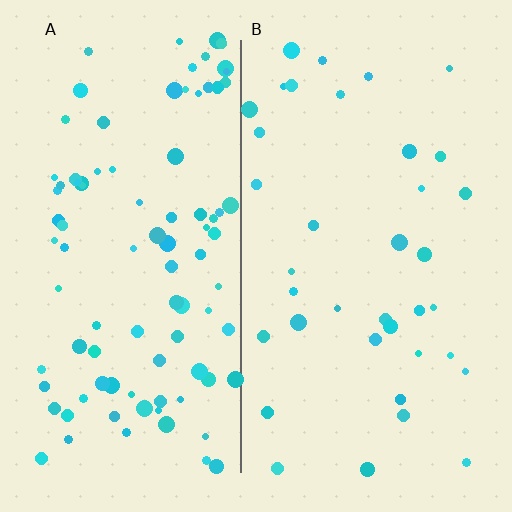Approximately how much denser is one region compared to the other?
Approximately 2.6× — region A over region B.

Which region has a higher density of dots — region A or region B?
A (the left).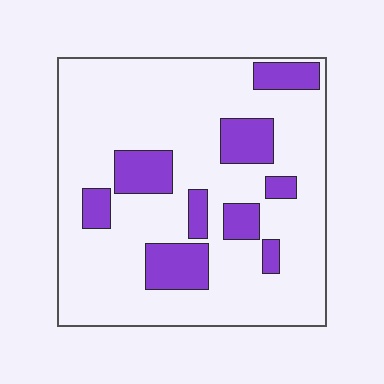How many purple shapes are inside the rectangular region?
9.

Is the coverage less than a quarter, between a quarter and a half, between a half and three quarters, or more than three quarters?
Less than a quarter.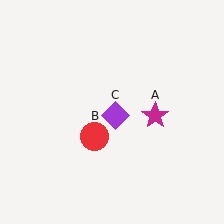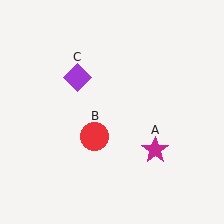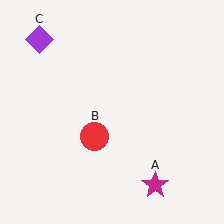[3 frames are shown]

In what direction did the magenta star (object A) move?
The magenta star (object A) moved down.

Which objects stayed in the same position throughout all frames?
Red circle (object B) remained stationary.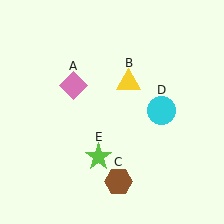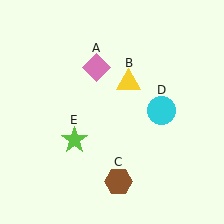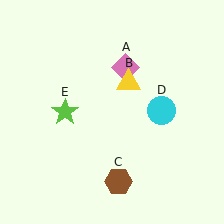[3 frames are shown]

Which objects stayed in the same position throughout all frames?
Yellow triangle (object B) and brown hexagon (object C) and cyan circle (object D) remained stationary.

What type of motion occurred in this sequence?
The pink diamond (object A), lime star (object E) rotated clockwise around the center of the scene.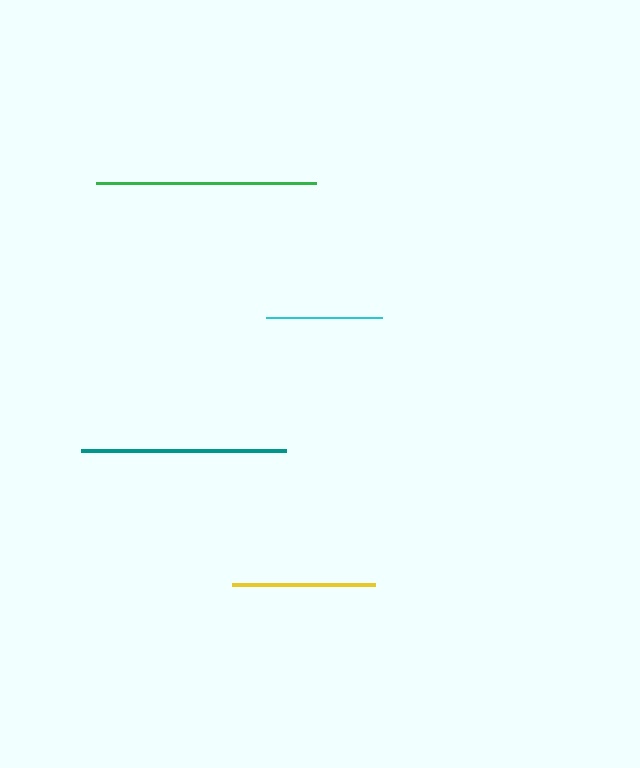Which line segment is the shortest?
The cyan line is the shortest at approximately 116 pixels.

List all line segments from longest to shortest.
From longest to shortest: green, teal, yellow, cyan.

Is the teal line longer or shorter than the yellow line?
The teal line is longer than the yellow line.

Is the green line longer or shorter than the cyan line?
The green line is longer than the cyan line.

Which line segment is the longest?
The green line is the longest at approximately 219 pixels.